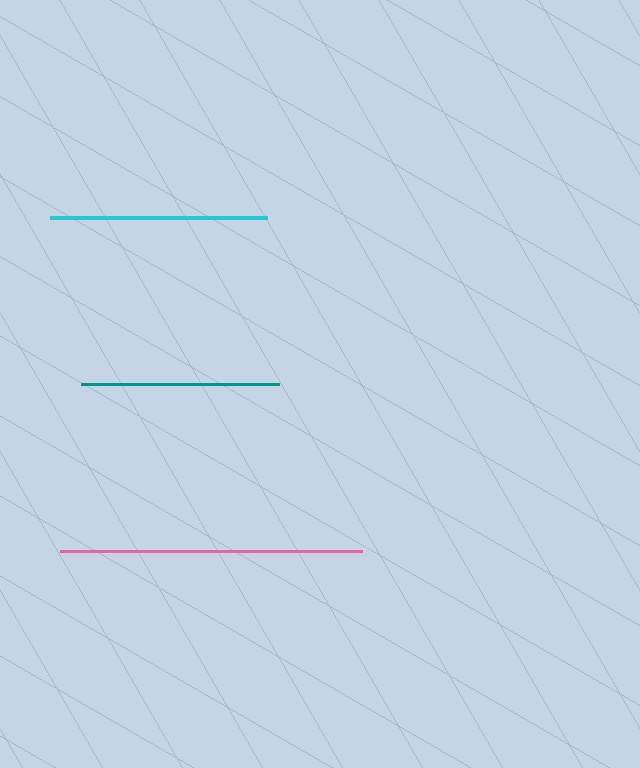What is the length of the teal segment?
The teal segment is approximately 198 pixels long.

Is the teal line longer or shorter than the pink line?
The pink line is longer than the teal line.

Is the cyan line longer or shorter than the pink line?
The pink line is longer than the cyan line.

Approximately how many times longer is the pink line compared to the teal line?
The pink line is approximately 1.5 times the length of the teal line.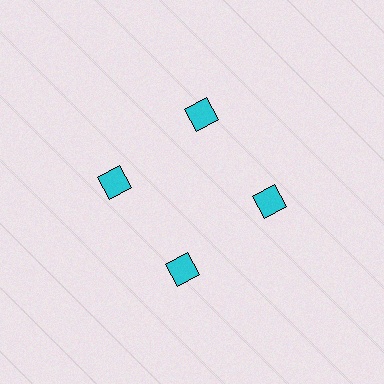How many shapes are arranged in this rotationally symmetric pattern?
There are 4 shapes, arranged in 4 groups of 1.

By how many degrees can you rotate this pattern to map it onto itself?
The pattern maps onto itself every 90 degrees of rotation.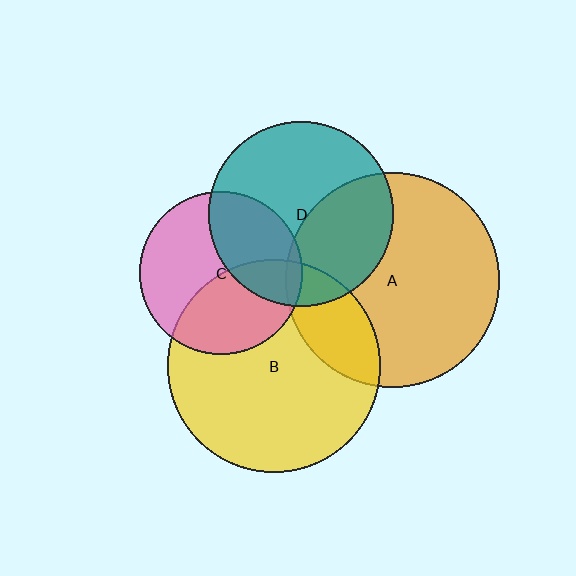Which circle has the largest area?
Circle A (orange).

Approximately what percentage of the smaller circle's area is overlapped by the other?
Approximately 20%.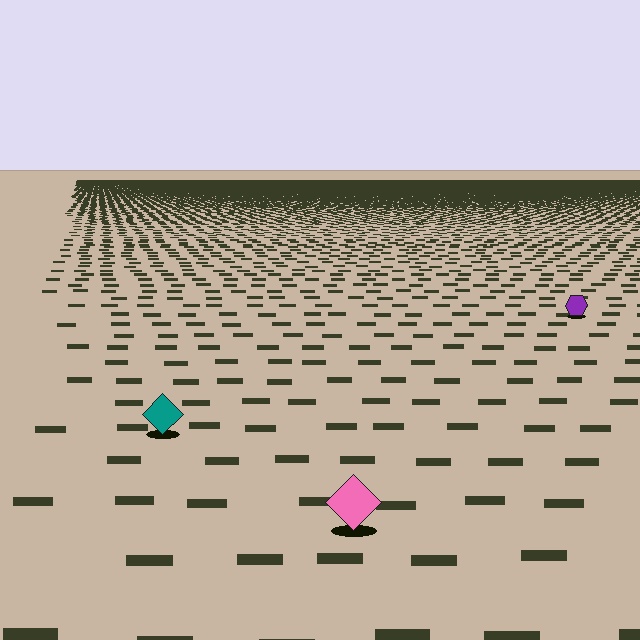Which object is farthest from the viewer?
The purple hexagon is farthest from the viewer. It appears smaller and the ground texture around it is denser.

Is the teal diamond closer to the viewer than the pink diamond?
No. The pink diamond is closer — you can tell from the texture gradient: the ground texture is coarser near it.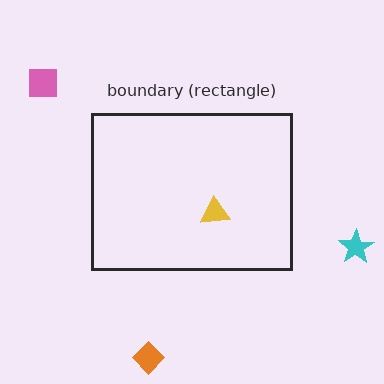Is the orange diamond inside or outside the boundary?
Outside.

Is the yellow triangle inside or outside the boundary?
Inside.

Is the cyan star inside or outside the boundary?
Outside.